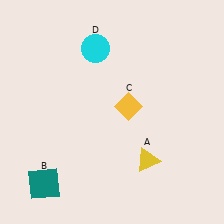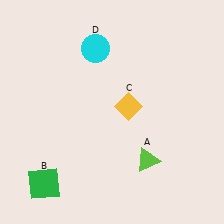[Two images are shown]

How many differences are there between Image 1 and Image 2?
There are 2 differences between the two images.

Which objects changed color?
A changed from yellow to lime. B changed from teal to green.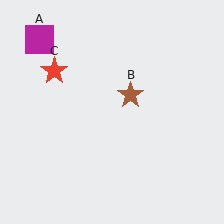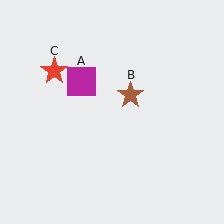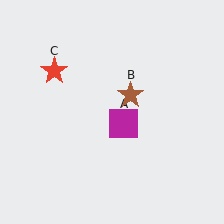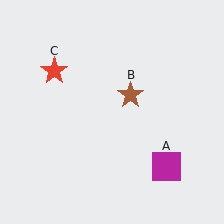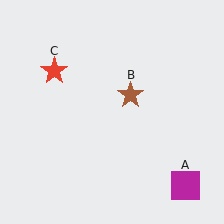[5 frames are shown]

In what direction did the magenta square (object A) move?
The magenta square (object A) moved down and to the right.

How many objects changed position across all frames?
1 object changed position: magenta square (object A).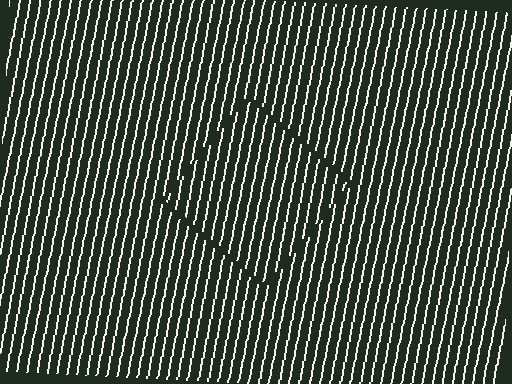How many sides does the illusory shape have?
4 sides — the line-ends trace a square.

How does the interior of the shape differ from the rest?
The interior of the shape contains the same grating, shifted by half a period — the contour is defined by the phase discontinuity where line-ends from the inner and outer gratings abut.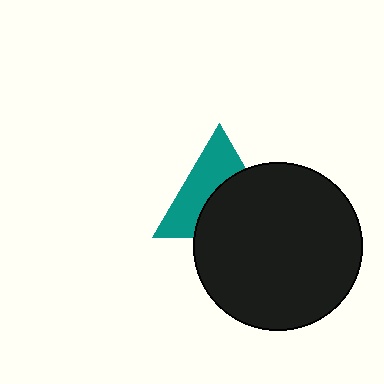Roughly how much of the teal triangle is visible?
About half of it is visible (roughly 49%).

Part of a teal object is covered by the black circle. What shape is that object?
It is a triangle.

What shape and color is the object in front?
The object in front is a black circle.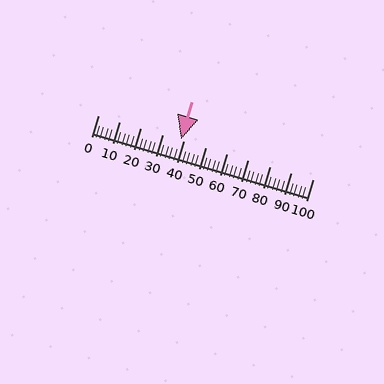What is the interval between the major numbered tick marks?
The major tick marks are spaced 10 units apart.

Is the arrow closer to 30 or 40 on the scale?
The arrow is closer to 40.